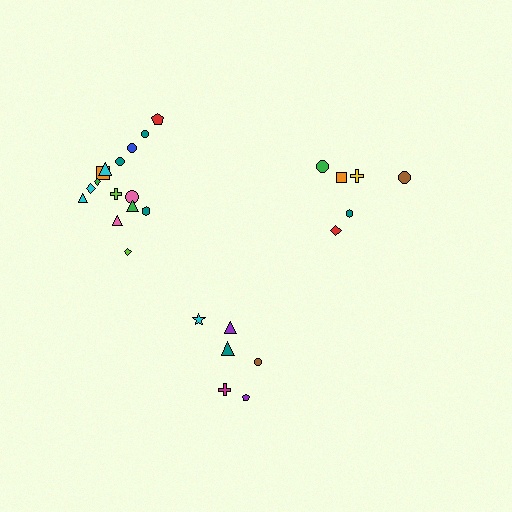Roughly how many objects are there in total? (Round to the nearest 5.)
Roughly 25 objects in total.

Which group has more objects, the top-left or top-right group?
The top-left group.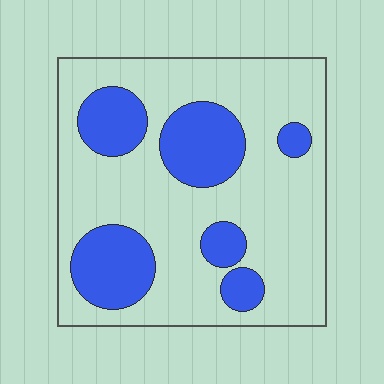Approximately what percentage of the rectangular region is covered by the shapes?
Approximately 25%.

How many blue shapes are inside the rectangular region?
6.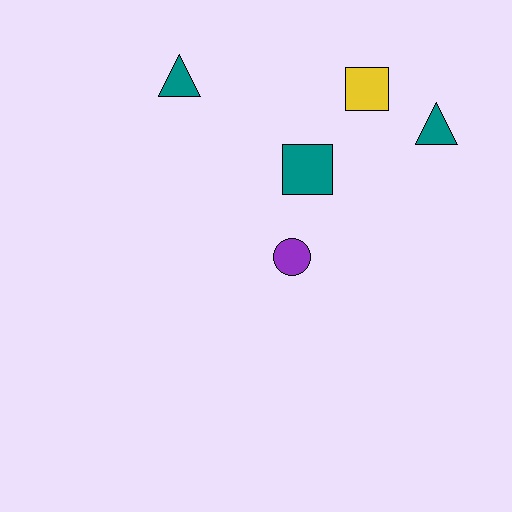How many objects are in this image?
There are 5 objects.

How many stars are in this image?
There are no stars.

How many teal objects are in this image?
There are 3 teal objects.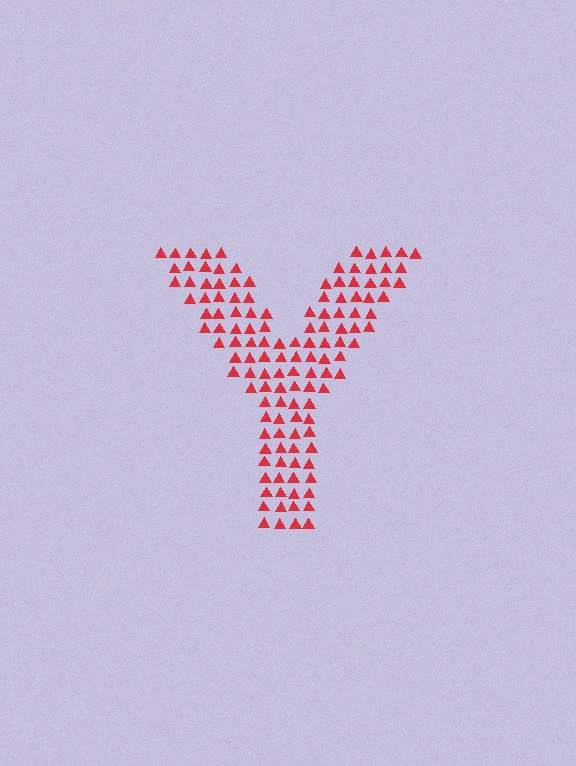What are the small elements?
The small elements are triangles.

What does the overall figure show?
The overall figure shows the letter Y.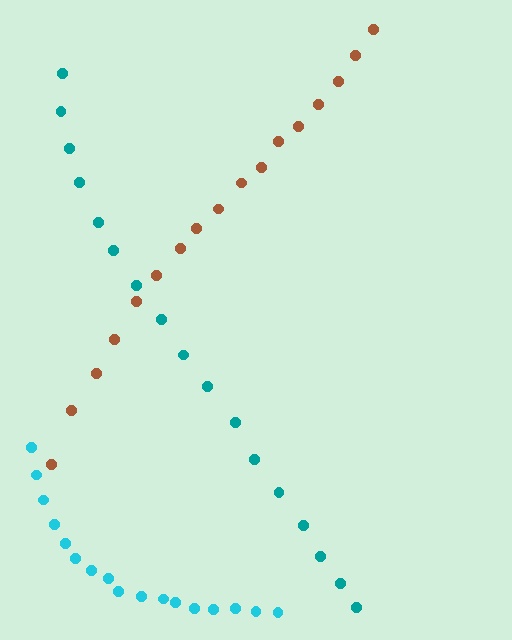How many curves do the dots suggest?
There are 3 distinct paths.